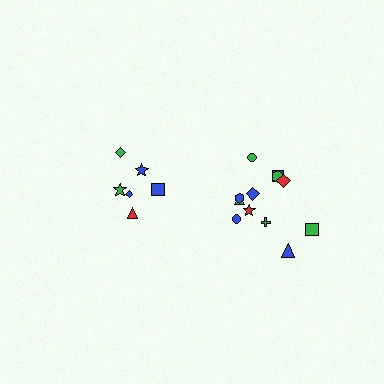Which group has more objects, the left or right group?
The right group.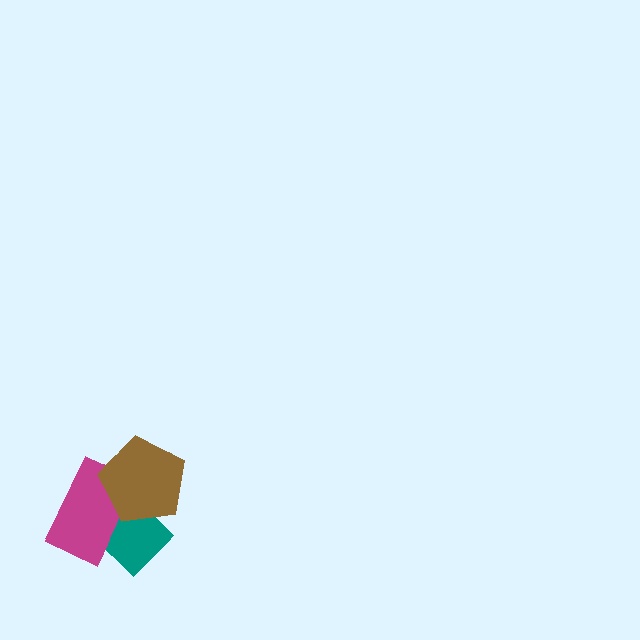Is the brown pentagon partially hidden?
No, no other shape covers it.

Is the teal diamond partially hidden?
Yes, it is partially covered by another shape.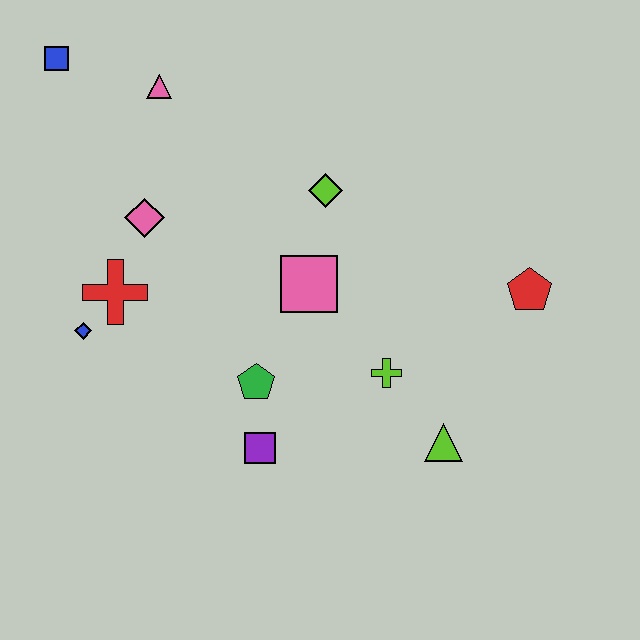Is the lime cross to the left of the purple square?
No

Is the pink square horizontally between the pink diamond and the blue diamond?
No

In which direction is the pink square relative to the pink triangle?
The pink square is below the pink triangle.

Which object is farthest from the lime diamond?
The blue square is farthest from the lime diamond.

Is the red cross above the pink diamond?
No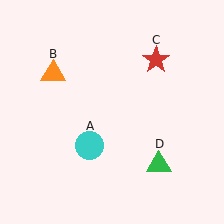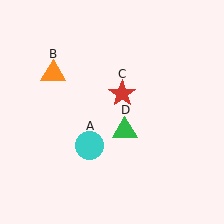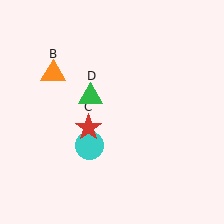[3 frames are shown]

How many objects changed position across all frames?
2 objects changed position: red star (object C), green triangle (object D).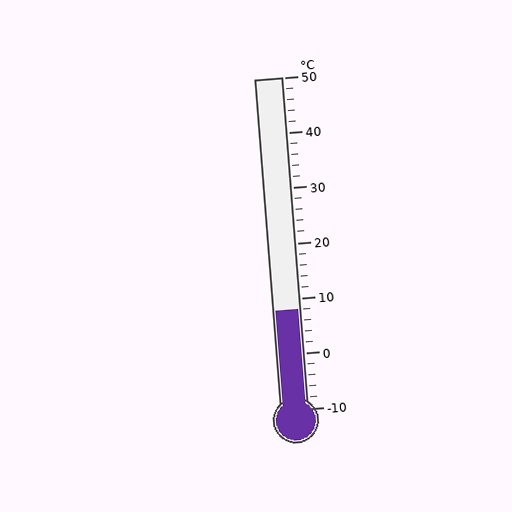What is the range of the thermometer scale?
The thermometer scale ranges from -10°C to 50°C.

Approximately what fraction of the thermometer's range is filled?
The thermometer is filled to approximately 30% of its range.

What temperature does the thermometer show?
The thermometer shows approximately 8°C.